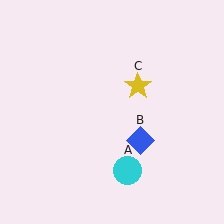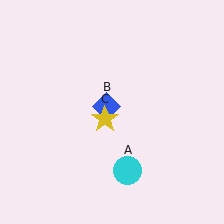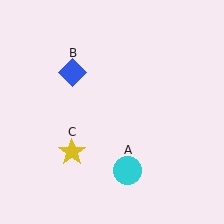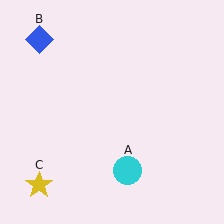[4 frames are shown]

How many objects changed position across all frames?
2 objects changed position: blue diamond (object B), yellow star (object C).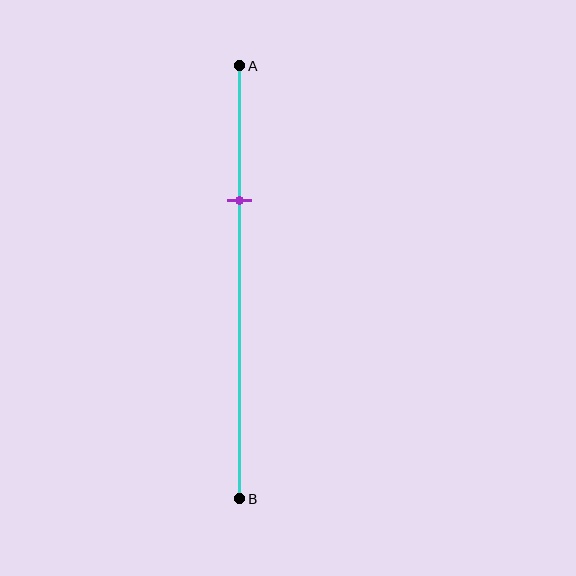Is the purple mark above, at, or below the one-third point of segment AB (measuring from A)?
The purple mark is approximately at the one-third point of segment AB.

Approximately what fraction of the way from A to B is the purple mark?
The purple mark is approximately 30% of the way from A to B.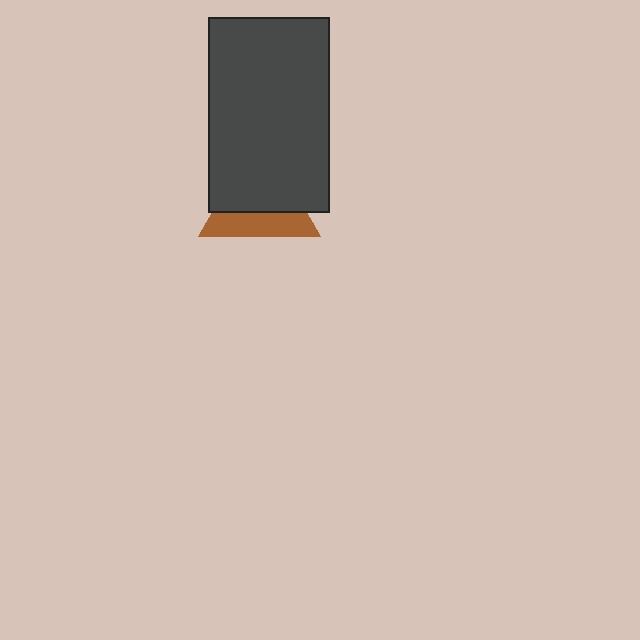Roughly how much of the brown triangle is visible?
A small part of it is visible (roughly 40%).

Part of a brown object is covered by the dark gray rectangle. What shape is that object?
It is a triangle.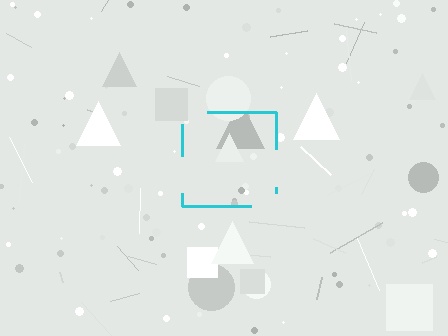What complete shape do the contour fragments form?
The contour fragments form a square.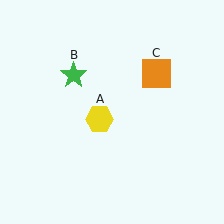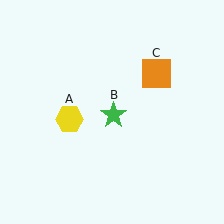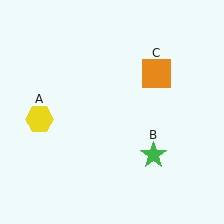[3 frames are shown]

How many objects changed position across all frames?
2 objects changed position: yellow hexagon (object A), green star (object B).